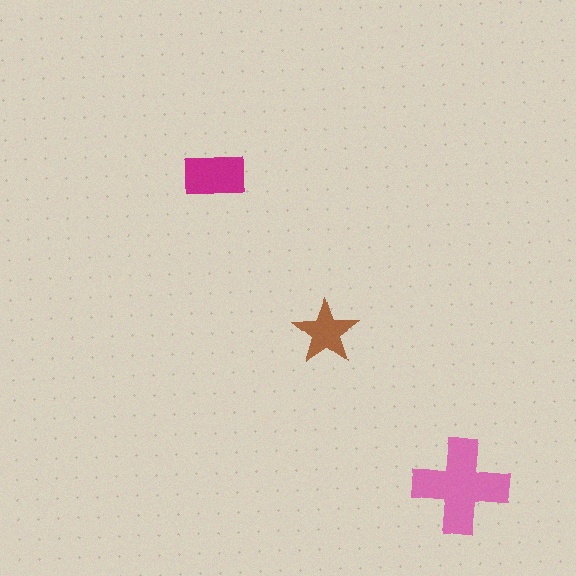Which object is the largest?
The pink cross.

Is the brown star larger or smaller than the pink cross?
Smaller.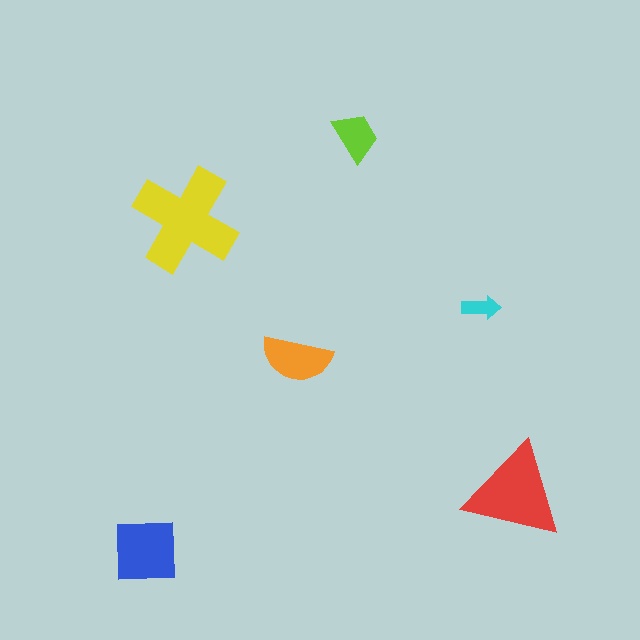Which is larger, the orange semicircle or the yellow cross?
The yellow cross.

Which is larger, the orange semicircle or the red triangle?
The red triangle.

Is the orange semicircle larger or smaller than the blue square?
Smaller.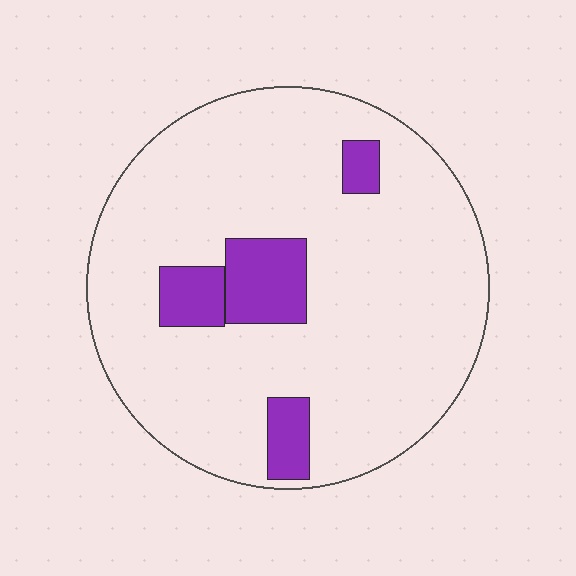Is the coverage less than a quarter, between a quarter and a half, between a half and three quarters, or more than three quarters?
Less than a quarter.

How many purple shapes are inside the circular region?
4.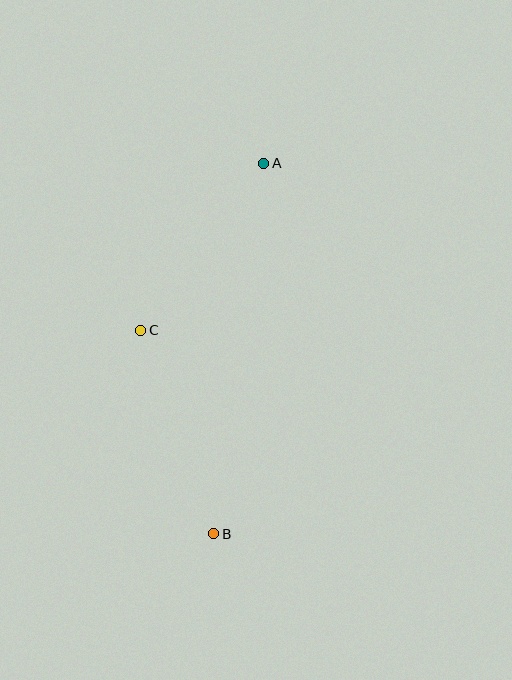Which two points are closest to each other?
Points A and C are closest to each other.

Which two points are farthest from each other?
Points A and B are farthest from each other.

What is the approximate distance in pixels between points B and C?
The distance between B and C is approximately 216 pixels.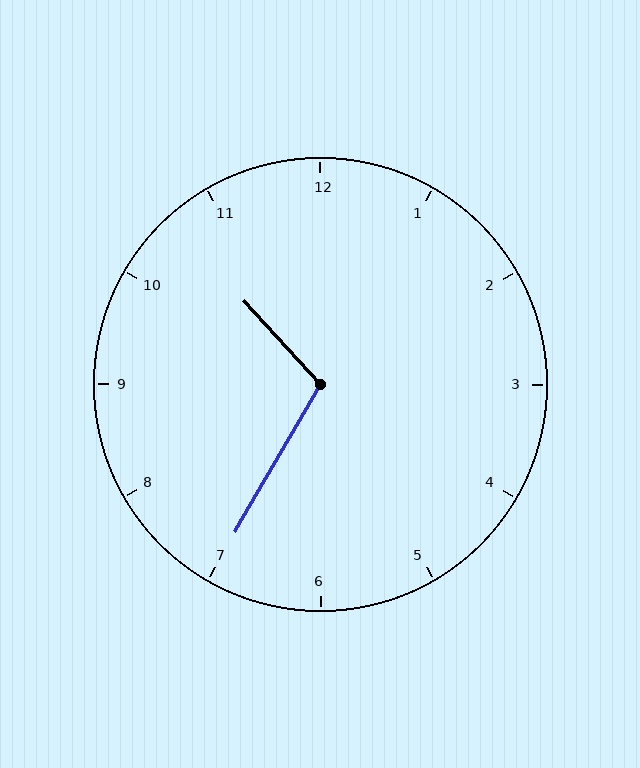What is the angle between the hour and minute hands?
Approximately 108 degrees.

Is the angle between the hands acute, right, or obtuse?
It is obtuse.